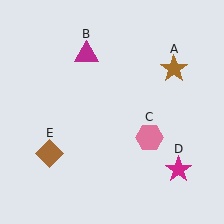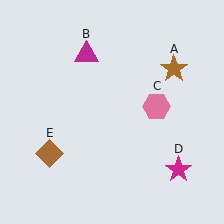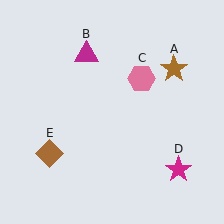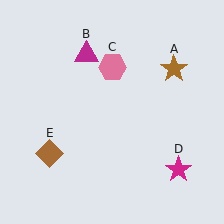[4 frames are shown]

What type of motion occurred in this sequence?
The pink hexagon (object C) rotated counterclockwise around the center of the scene.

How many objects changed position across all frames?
1 object changed position: pink hexagon (object C).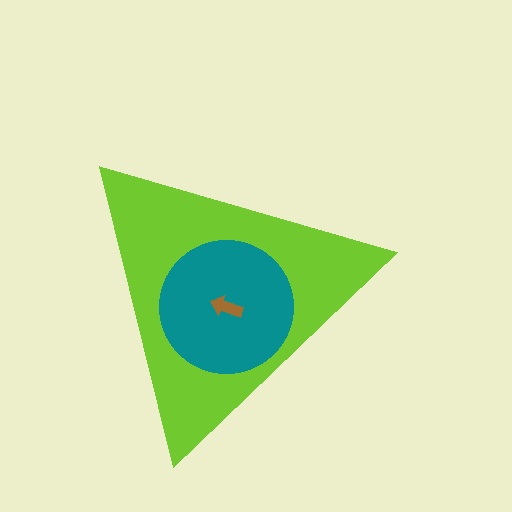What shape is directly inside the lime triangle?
The teal circle.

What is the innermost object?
The brown arrow.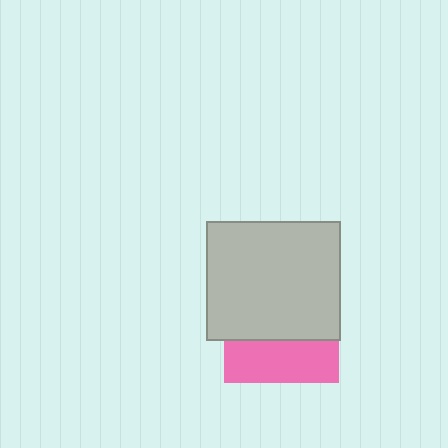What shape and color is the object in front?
The object in front is a light gray rectangle.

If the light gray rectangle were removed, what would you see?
You would see the complete pink square.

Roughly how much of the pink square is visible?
A small part of it is visible (roughly 36%).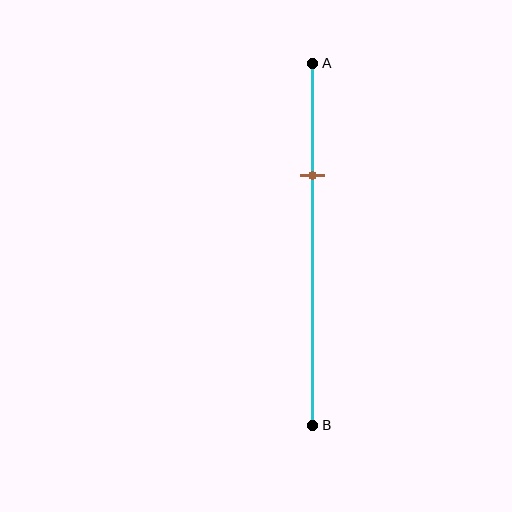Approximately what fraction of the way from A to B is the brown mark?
The brown mark is approximately 30% of the way from A to B.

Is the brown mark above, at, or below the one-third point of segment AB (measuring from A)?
The brown mark is approximately at the one-third point of segment AB.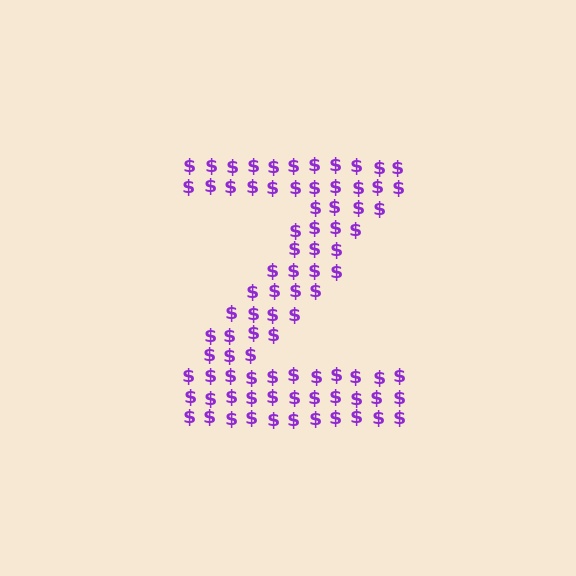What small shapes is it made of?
It is made of small dollar signs.